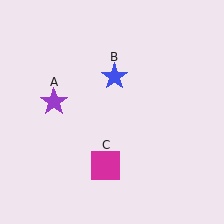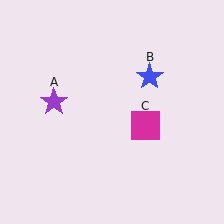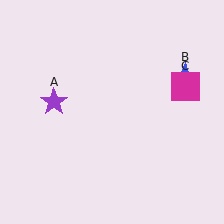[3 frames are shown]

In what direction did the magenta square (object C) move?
The magenta square (object C) moved up and to the right.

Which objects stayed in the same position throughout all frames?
Purple star (object A) remained stationary.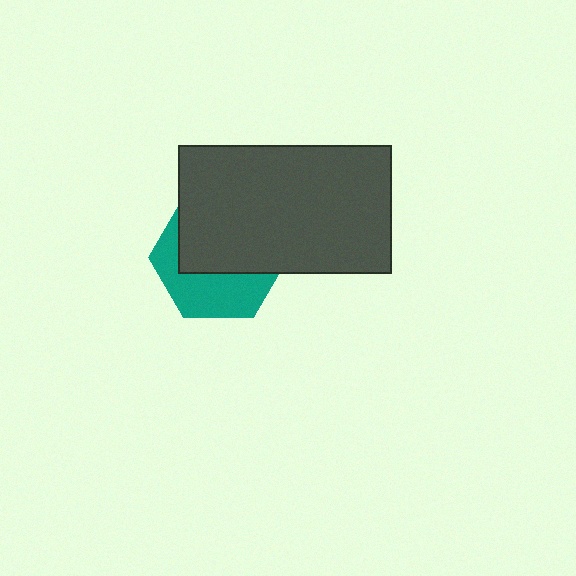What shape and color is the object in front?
The object in front is a dark gray rectangle.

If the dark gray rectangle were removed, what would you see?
You would see the complete teal hexagon.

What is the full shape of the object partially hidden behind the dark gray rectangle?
The partially hidden object is a teal hexagon.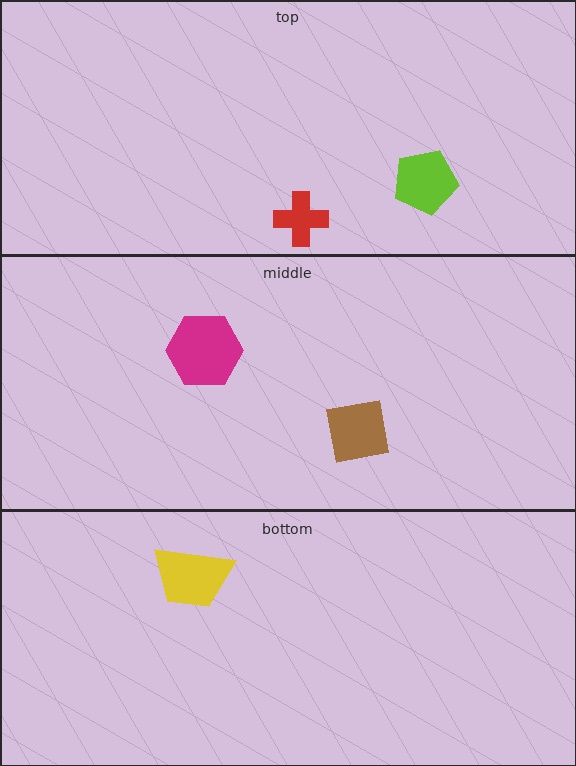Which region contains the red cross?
The top region.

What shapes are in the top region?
The lime pentagon, the red cross.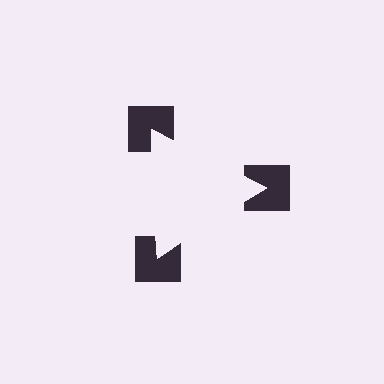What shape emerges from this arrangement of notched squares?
An illusory triangle — its edges are inferred from the aligned wedge cuts in the notched squares, not physically drawn.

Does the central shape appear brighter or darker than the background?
It typically appears slightly brighter than the background, even though no actual brightness change is drawn.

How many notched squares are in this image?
There are 3 — one at each vertex of the illusory triangle.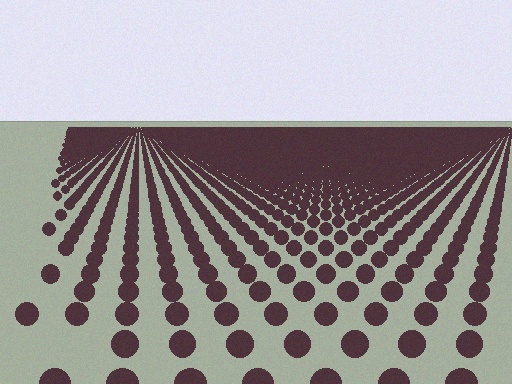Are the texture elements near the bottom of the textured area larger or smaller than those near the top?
Larger. Near the bottom, elements are closer to the viewer and appear at a bigger on-screen size.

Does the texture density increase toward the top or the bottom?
Density increases toward the top.